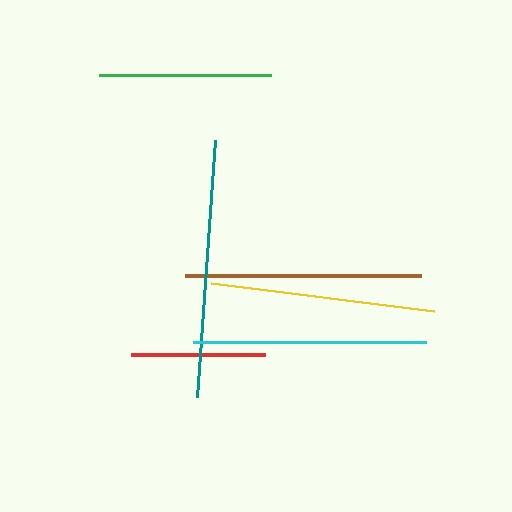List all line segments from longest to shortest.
From longest to shortest: teal, brown, cyan, yellow, green, red.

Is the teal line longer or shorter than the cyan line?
The teal line is longer than the cyan line.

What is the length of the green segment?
The green segment is approximately 172 pixels long.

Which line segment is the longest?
The teal line is the longest at approximately 258 pixels.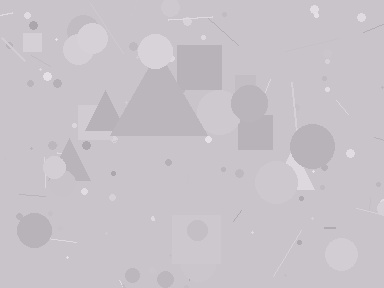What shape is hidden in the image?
A triangle is hidden in the image.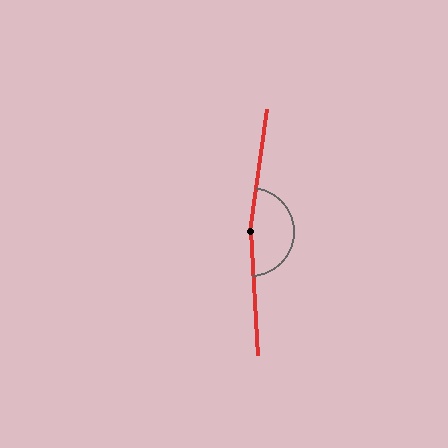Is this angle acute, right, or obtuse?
It is obtuse.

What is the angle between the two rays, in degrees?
Approximately 168 degrees.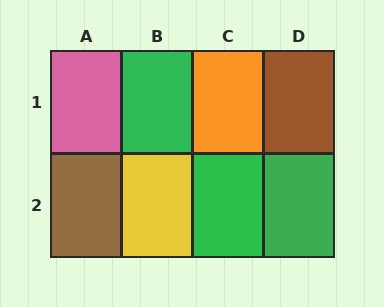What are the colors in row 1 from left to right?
Pink, green, orange, brown.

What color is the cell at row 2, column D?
Green.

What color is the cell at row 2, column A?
Brown.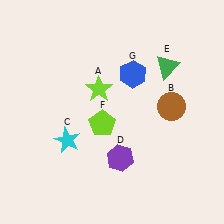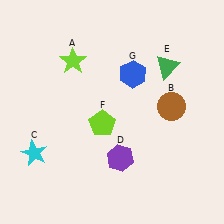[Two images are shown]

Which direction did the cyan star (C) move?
The cyan star (C) moved left.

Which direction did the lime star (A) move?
The lime star (A) moved up.